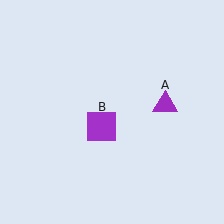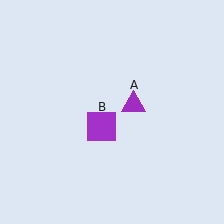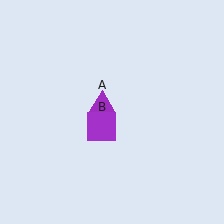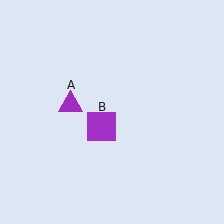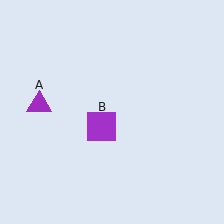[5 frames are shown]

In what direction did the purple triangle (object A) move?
The purple triangle (object A) moved left.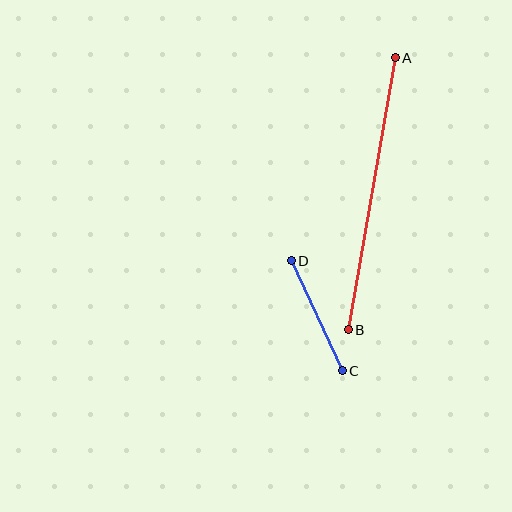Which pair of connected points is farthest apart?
Points A and B are farthest apart.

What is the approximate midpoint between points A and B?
The midpoint is at approximately (372, 194) pixels.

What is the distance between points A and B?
The distance is approximately 276 pixels.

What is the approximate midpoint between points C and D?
The midpoint is at approximately (317, 316) pixels.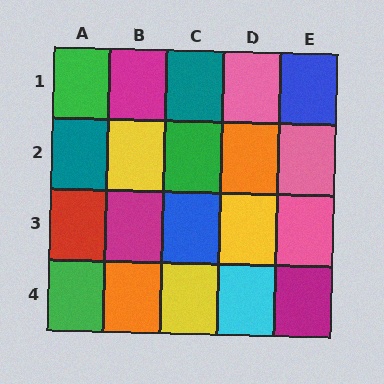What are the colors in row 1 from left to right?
Green, magenta, teal, pink, blue.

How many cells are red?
1 cell is red.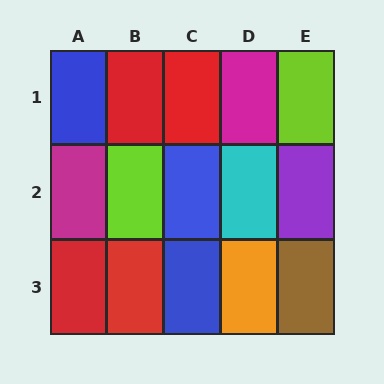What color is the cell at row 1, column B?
Red.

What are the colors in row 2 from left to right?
Magenta, lime, blue, cyan, purple.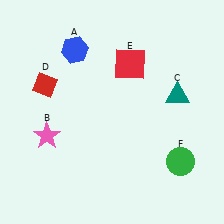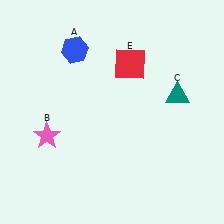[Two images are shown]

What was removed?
The green circle (F), the red diamond (D) were removed in Image 2.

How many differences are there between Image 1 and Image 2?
There are 2 differences between the two images.